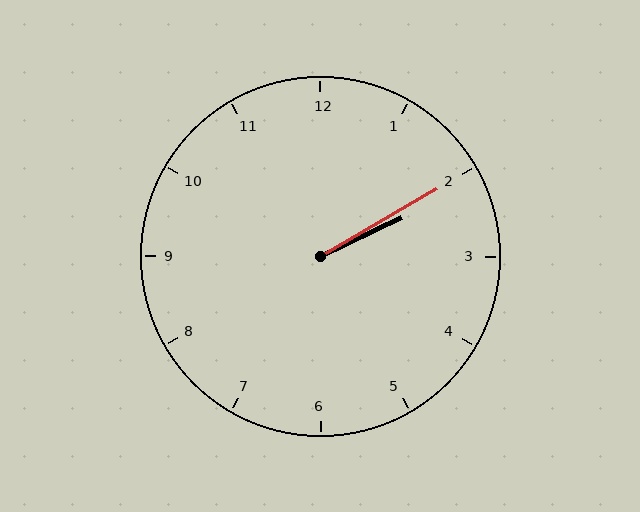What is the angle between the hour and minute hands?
Approximately 5 degrees.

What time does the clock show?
2:10.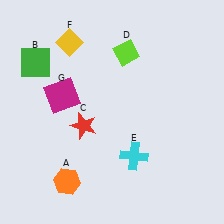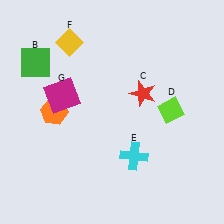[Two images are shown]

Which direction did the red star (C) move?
The red star (C) moved right.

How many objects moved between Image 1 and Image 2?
3 objects moved between the two images.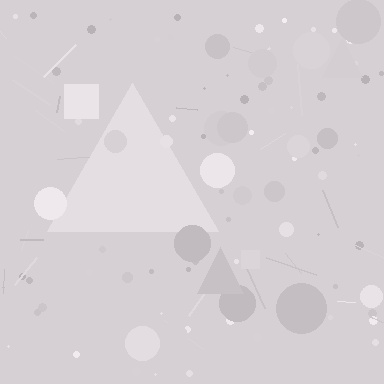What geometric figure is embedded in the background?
A triangle is embedded in the background.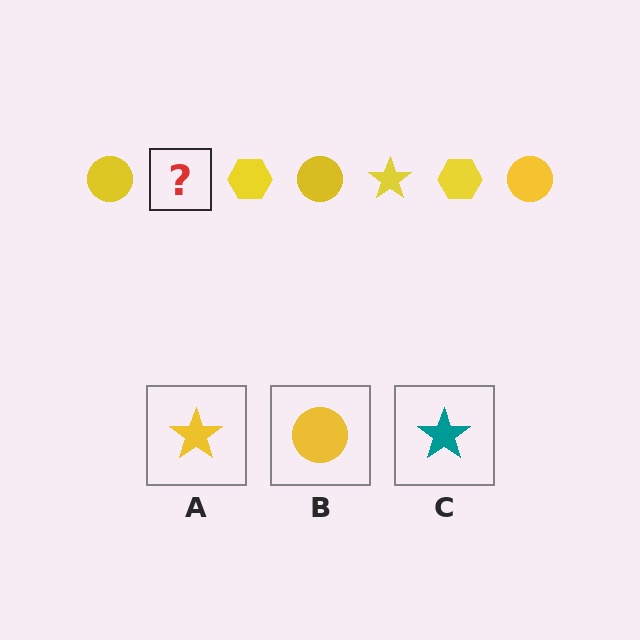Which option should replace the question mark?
Option A.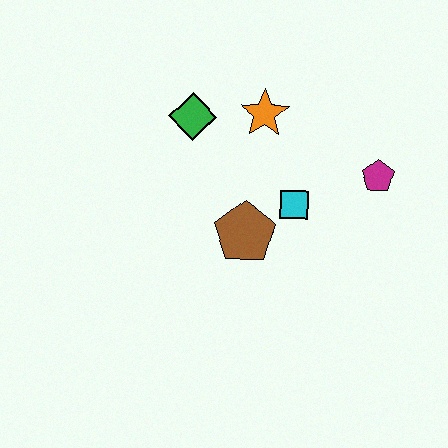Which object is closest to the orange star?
The green diamond is closest to the orange star.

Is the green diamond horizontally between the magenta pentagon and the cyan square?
No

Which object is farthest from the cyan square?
The green diamond is farthest from the cyan square.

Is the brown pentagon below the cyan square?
Yes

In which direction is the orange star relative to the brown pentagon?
The orange star is above the brown pentagon.